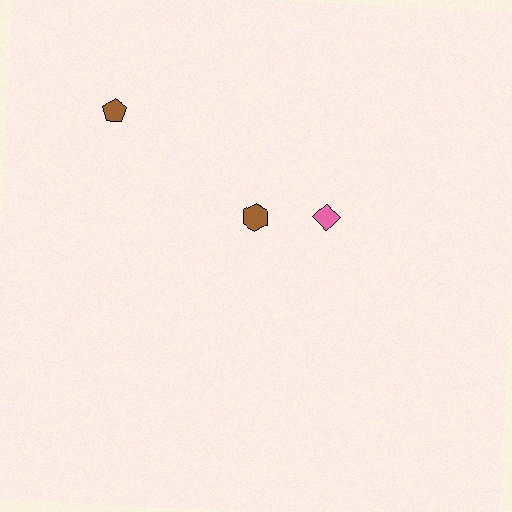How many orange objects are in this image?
There are no orange objects.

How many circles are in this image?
There are no circles.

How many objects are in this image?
There are 3 objects.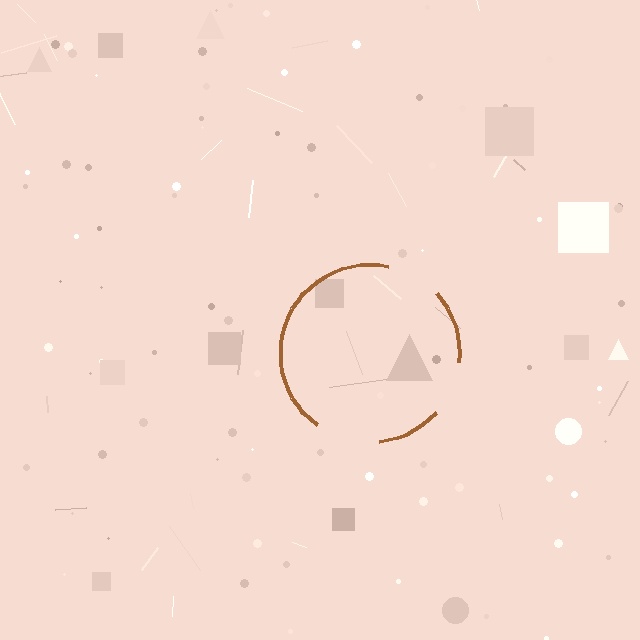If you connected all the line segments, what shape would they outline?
They would outline a circle.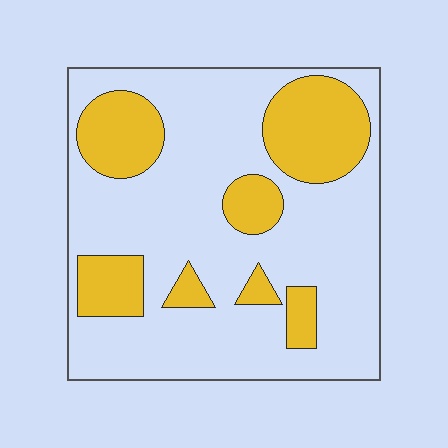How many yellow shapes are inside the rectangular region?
7.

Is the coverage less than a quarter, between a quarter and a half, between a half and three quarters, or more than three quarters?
Between a quarter and a half.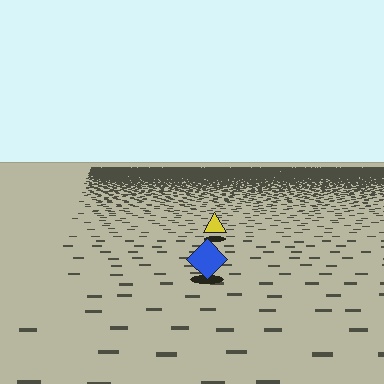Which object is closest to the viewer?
The blue diamond is closest. The texture marks near it are larger and more spread out.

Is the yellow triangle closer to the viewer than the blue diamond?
No. The blue diamond is closer — you can tell from the texture gradient: the ground texture is coarser near it.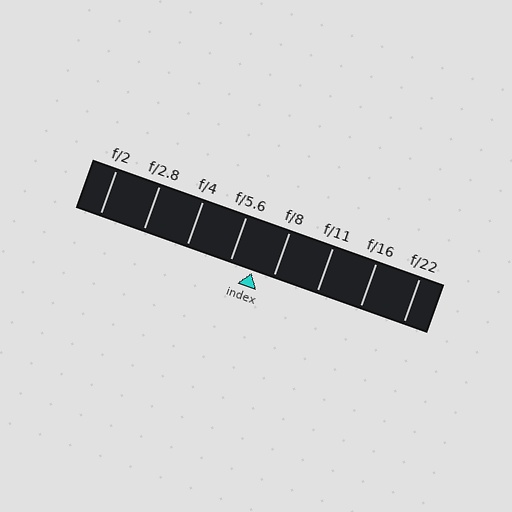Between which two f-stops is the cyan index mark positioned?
The index mark is between f/5.6 and f/8.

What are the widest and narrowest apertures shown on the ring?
The widest aperture shown is f/2 and the narrowest is f/22.